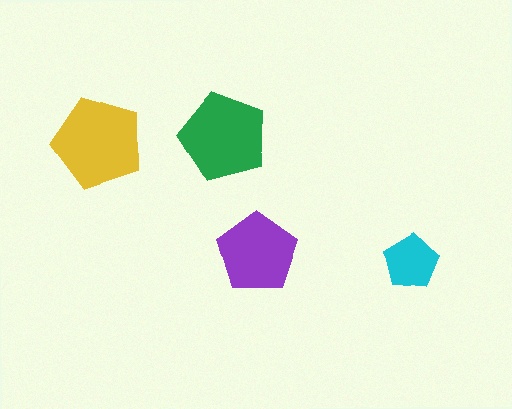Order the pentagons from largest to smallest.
the yellow one, the green one, the purple one, the cyan one.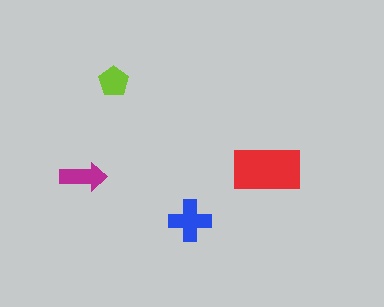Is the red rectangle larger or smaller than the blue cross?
Larger.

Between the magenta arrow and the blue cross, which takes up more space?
The blue cross.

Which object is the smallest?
The lime pentagon.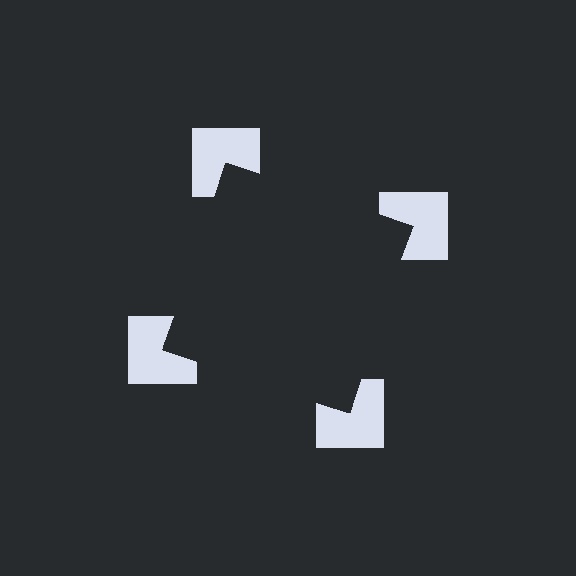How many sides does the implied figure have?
4 sides.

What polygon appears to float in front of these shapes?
An illusory square — its edges are inferred from the aligned wedge cuts in the notched squares, not physically drawn.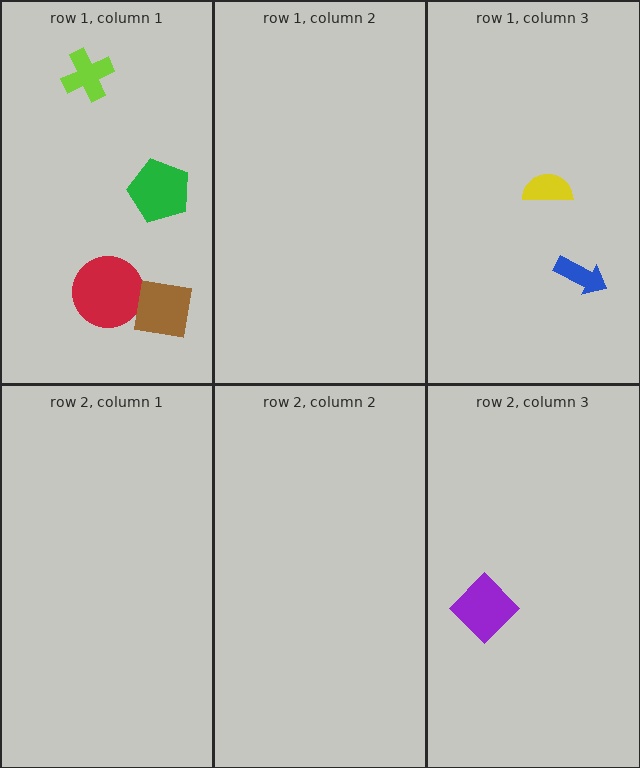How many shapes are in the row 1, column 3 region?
2.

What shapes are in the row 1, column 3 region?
The yellow semicircle, the blue arrow.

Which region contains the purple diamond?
The row 2, column 3 region.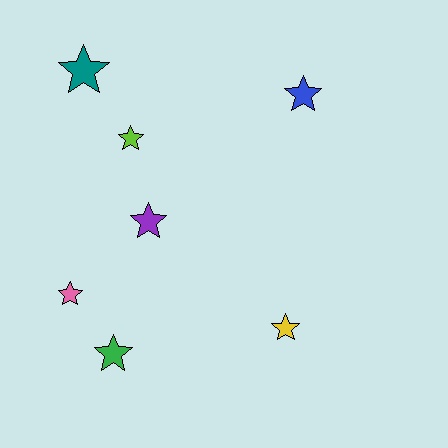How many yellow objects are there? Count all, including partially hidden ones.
There is 1 yellow object.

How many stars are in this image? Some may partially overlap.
There are 7 stars.